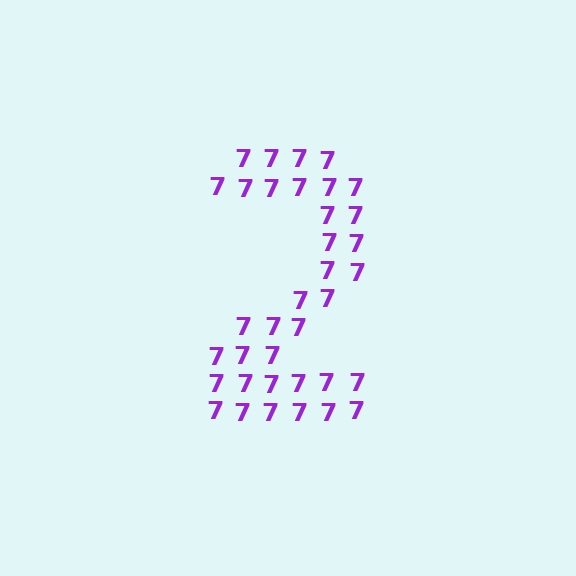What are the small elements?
The small elements are digit 7's.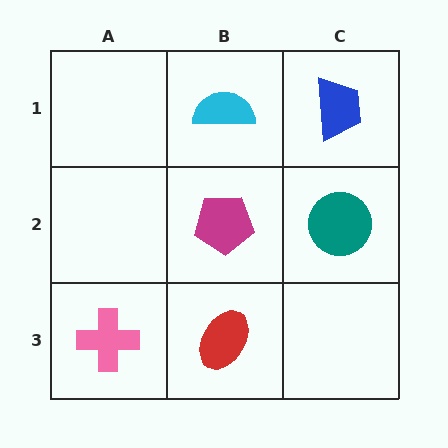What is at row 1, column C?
A blue trapezoid.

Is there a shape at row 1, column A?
No, that cell is empty.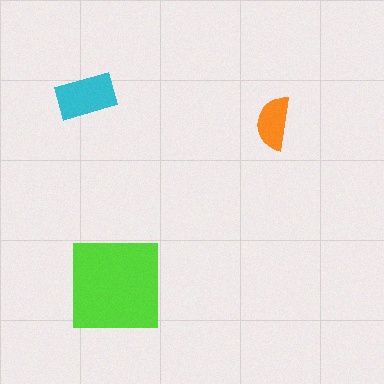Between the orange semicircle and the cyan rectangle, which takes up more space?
The cyan rectangle.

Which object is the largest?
The lime square.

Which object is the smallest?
The orange semicircle.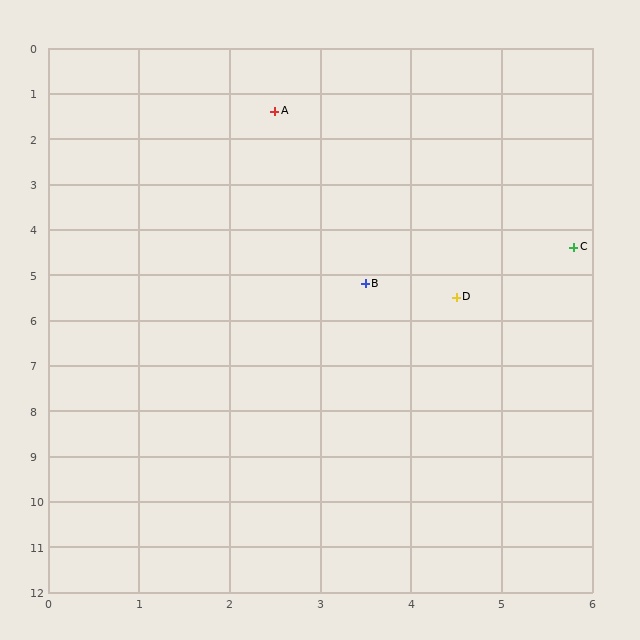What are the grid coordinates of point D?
Point D is at approximately (4.5, 5.5).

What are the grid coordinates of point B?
Point B is at approximately (3.5, 5.2).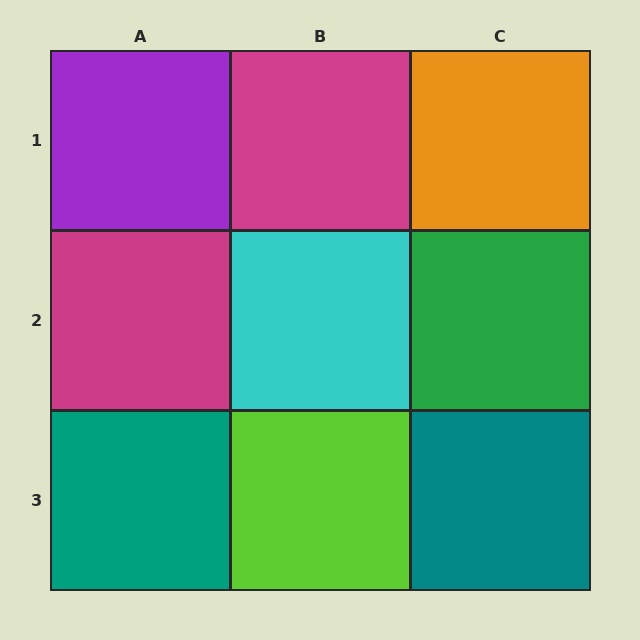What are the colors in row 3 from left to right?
Teal, lime, teal.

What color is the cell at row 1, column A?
Purple.